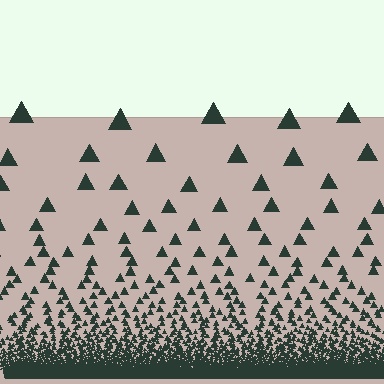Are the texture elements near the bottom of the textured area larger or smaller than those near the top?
Smaller. The gradient is inverted — elements near the bottom are smaller and denser.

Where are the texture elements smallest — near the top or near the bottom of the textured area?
Near the bottom.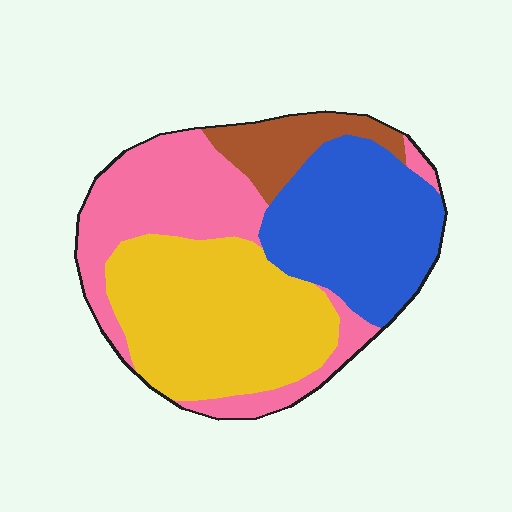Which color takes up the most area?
Yellow, at roughly 35%.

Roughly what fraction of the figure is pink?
Pink covers 28% of the figure.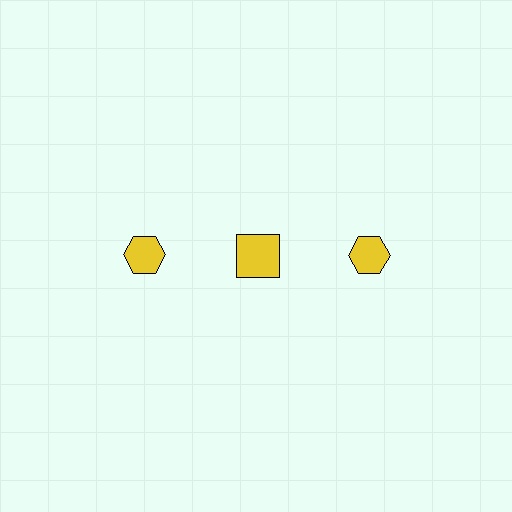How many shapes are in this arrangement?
There are 3 shapes arranged in a grid pattern.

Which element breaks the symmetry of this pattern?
The yellow square in the top row, second from left column breaks the symmetry. All other shapes are yellow hexagons.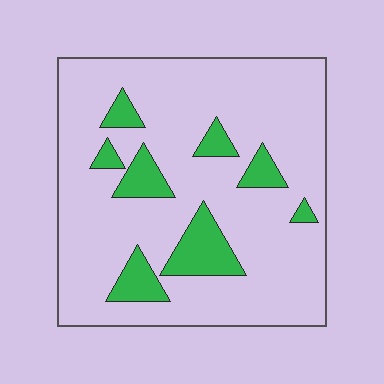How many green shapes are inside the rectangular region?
8.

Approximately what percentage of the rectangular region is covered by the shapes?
Approximately 15%.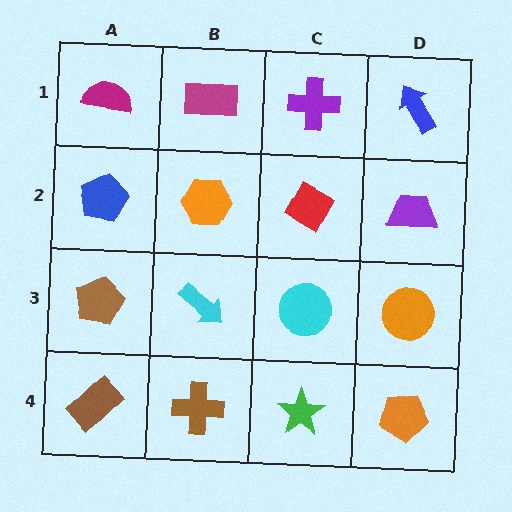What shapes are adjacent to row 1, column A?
A blue pentagon (row 2, column A), a magenta rectangle (row 1, column B).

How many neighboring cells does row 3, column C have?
4.